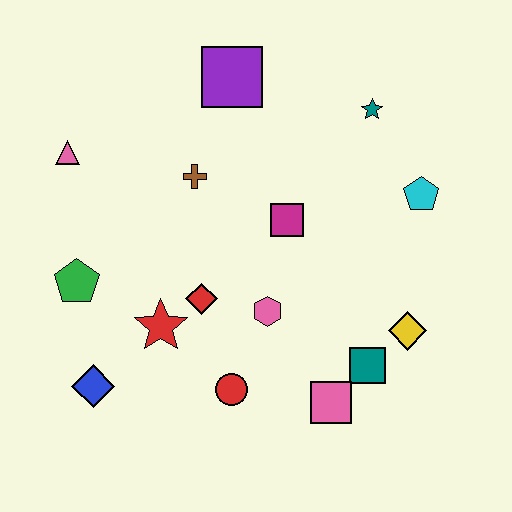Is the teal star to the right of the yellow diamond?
No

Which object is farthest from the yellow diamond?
The pink triangle is farthest from the yellow diamond.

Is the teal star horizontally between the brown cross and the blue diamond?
No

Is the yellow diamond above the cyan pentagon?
No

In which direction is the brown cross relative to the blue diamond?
The brown cross is above the blue diamond.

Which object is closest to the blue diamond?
The red star is closest to the blue diamond.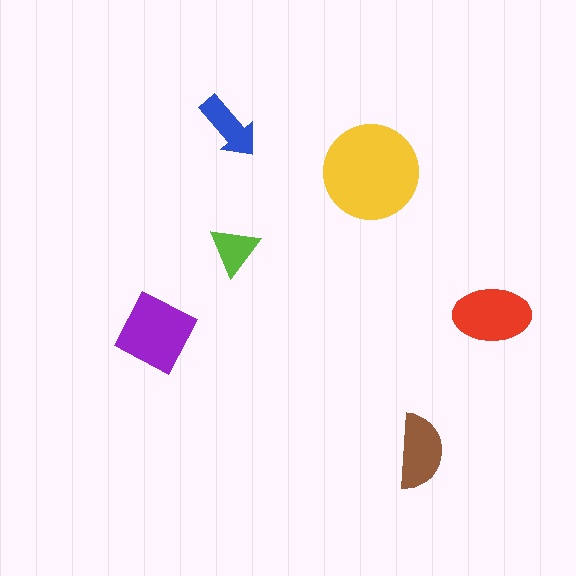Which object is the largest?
The yellow circle.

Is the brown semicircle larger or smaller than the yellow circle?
Smaller.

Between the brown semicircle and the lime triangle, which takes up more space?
The brown semicircle.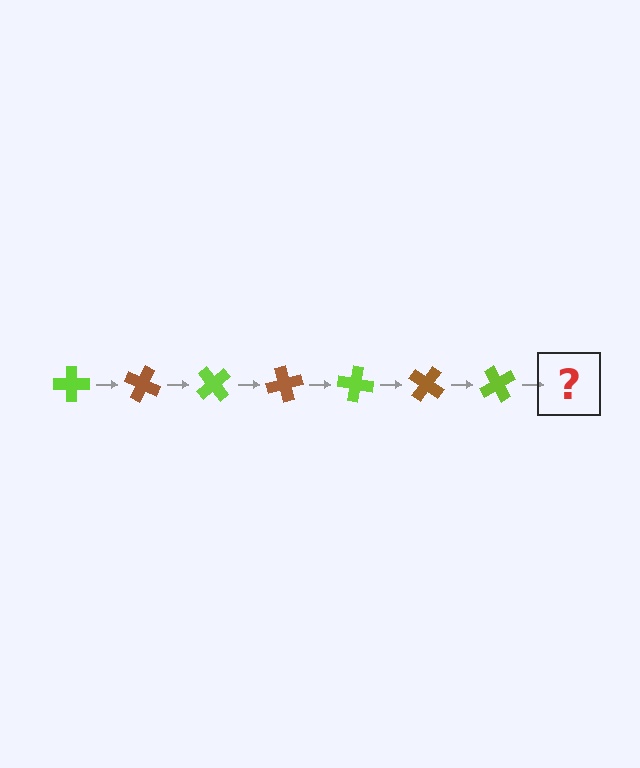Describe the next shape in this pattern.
It should be a brown cross, rotated 175 degrees from the start.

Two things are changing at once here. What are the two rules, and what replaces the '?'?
The two rules are that it rotates 25 degrees each step and the color cycles through lime and brown. The '?' should be a brown cross, rotated 175 degrees from the start.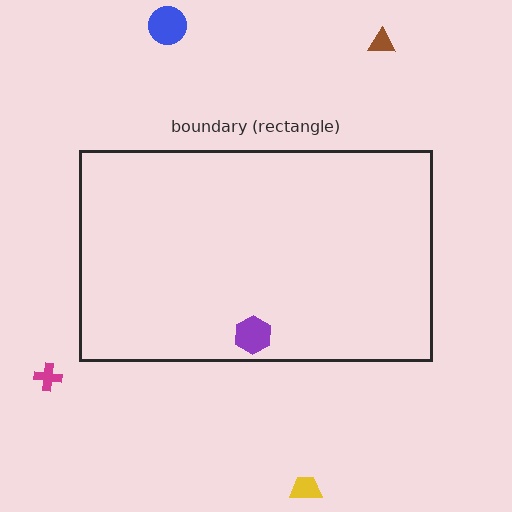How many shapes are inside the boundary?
1 inside, 4 outside.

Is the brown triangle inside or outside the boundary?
Outside.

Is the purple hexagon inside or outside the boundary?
Inside.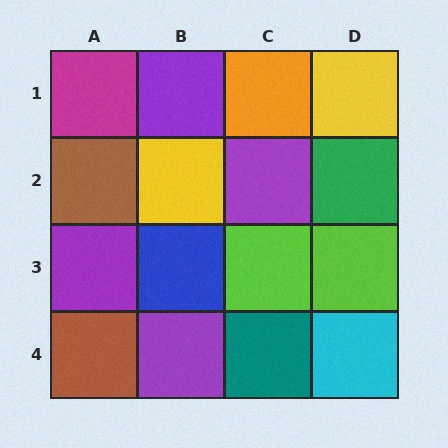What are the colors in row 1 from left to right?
Magenta, purple, orange, yellow.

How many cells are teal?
1 cell is teal.